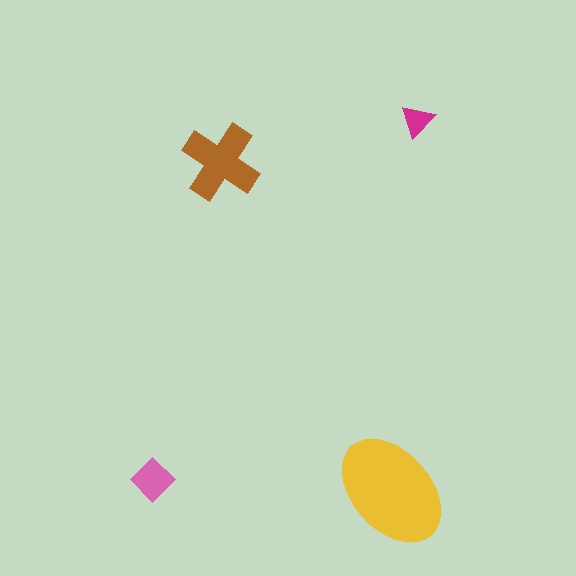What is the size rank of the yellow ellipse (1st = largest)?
1st.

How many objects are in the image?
There are 4 objects in the image.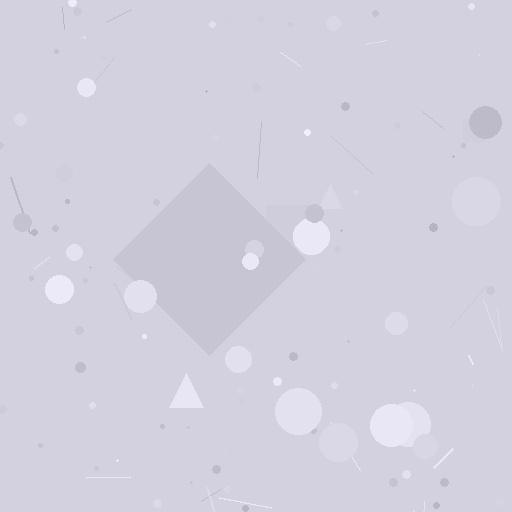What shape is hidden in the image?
A diamond is hidden in the image.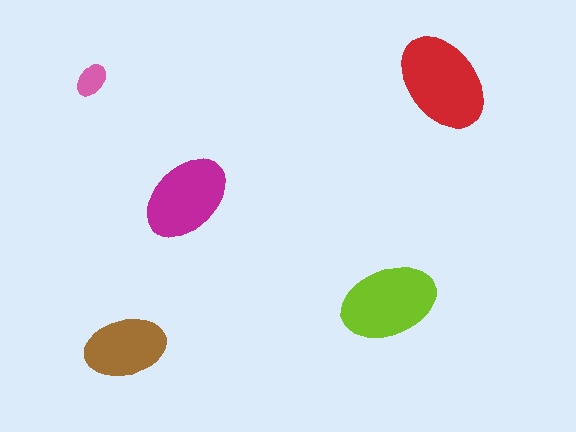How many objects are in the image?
There are 5 objects in the image.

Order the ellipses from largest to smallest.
the red one, the lime one, the magenta one, the brown one, the pink one.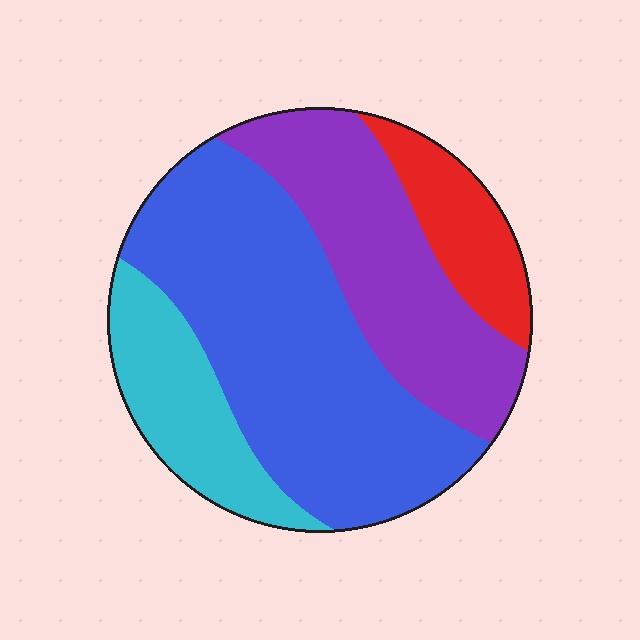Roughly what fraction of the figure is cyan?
Cyan takes up about one sixth (1/6) of the figure.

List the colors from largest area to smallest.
From largest to smallest: blue, purple, cyan, red.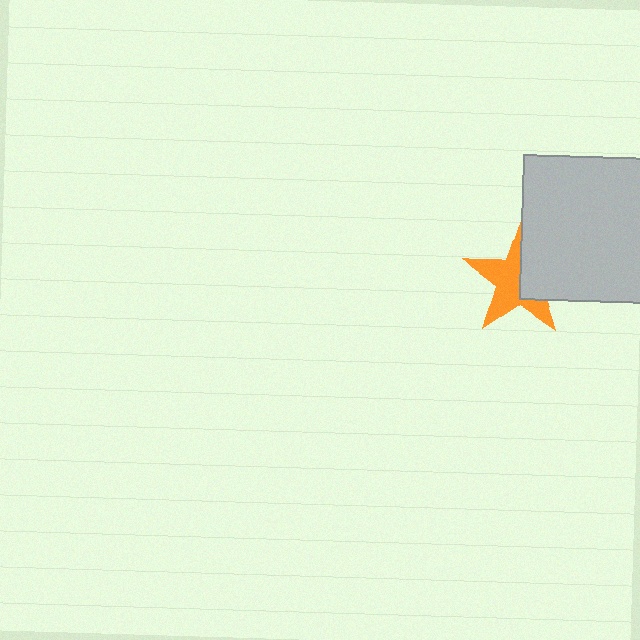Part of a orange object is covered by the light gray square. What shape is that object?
It is a star.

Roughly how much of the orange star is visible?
About half of it is visible (roughly 58%).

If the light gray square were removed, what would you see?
You would see the complete orange star.